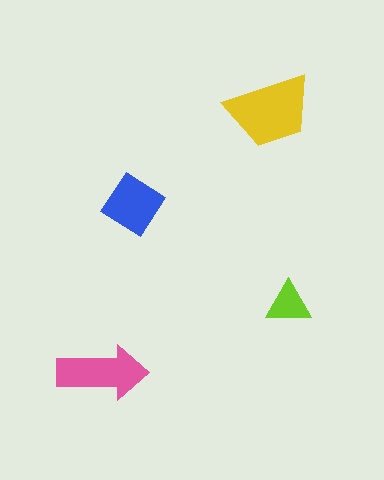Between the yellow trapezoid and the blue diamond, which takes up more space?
The yellow trapezoid.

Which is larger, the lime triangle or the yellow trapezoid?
The yellow trapezoid.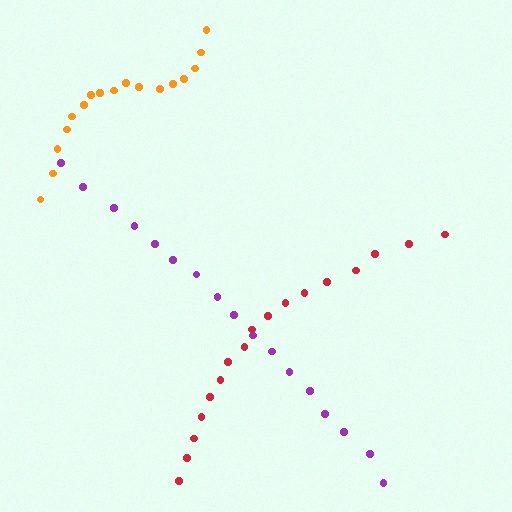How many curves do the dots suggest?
There are 3 distinct paths.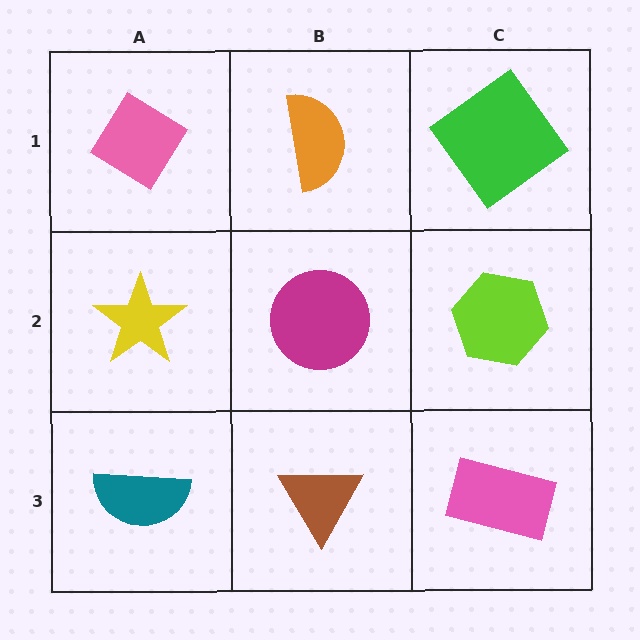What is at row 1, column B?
An orange semicircle.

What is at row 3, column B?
A brown triangle.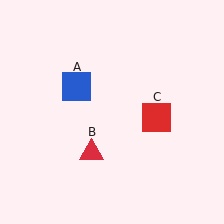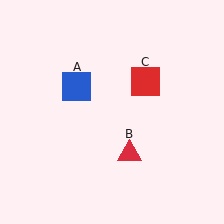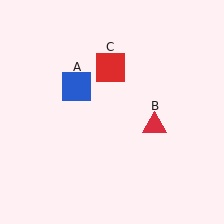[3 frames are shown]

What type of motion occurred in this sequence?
The red triangle (object B), red square (object C) rotated counterclockwise around the center of the scene.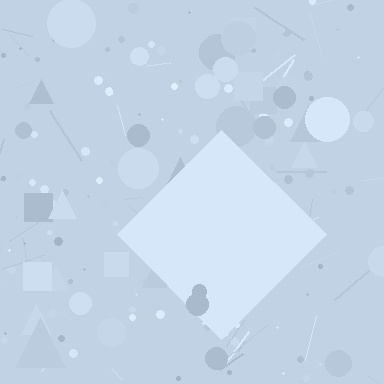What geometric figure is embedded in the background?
A diamond is embedded in the background.